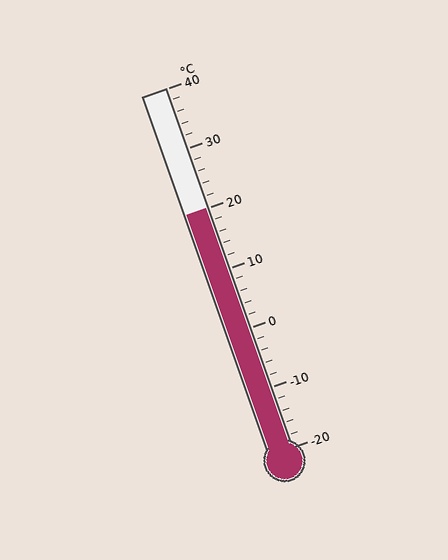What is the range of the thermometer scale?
The thermometer scale ranges from -20°C to 40°C.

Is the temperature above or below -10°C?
The temperature is above -10°C.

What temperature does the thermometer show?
The thermometer shows approximately 20°C.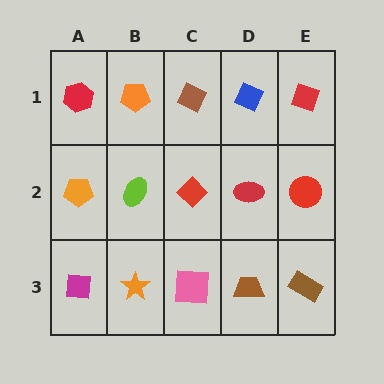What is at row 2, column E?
A red circle.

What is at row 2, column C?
A red diamond.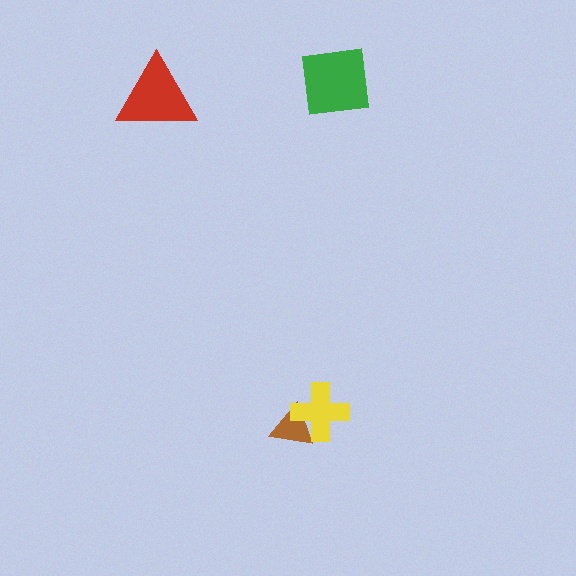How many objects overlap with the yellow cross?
1 object overlaps with the yellow cross.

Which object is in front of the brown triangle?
The yellow cross is in front of the brown triangle.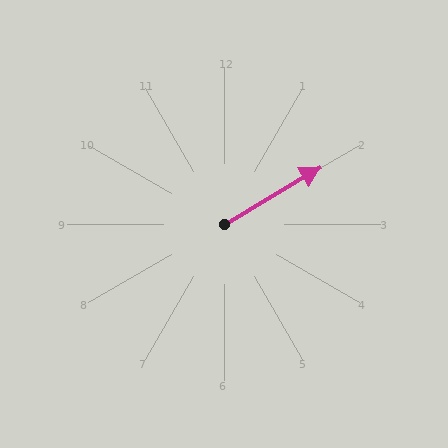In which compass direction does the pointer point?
Northeast.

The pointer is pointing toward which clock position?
Roughly 2 o'clock.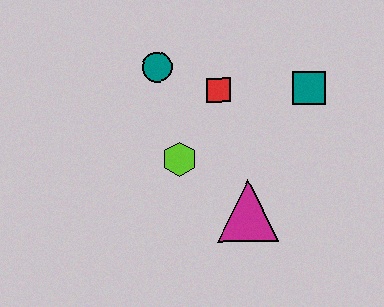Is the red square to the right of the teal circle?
Yes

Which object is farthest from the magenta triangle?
The teal circle is farthest from the magenta triangle.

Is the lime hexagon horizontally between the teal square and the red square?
No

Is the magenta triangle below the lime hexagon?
Yes